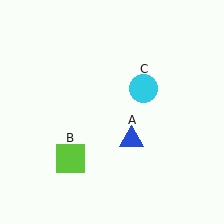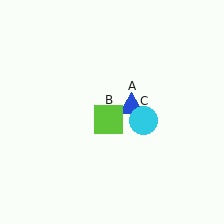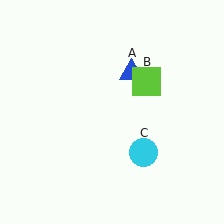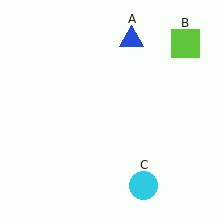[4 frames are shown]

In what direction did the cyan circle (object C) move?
The cyan circle (object C) moved down.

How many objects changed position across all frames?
3 objects changed position: blue triangle (object A), lime square (object B), cyan circle (object C).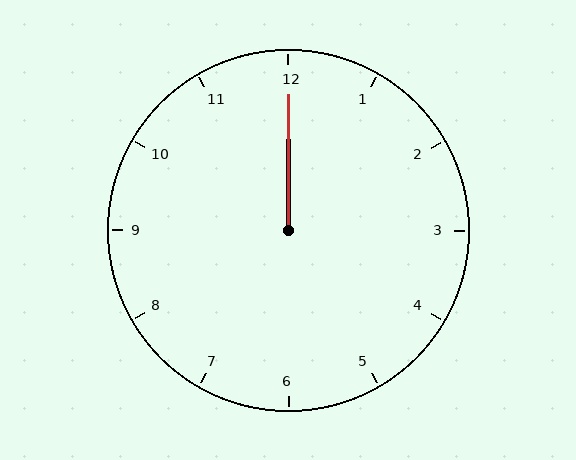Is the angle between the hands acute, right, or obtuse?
It is acute.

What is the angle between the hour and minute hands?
Approximately 0 degrees.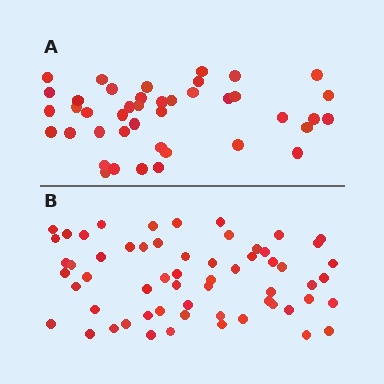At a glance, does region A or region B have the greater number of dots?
Region B (the bottom region) has more dots.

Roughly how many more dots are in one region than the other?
Region B has approximately 20 more dots than region A.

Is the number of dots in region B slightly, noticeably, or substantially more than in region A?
Region B has noticeably more, but not dramatically so. The ratio is roughly 1.4 to 1.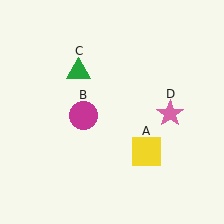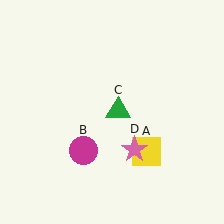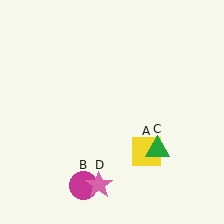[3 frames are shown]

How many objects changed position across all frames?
3 objects changed position: magenta circle (object B), green triangle (object C), pink star (object D).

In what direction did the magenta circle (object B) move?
The magenta circle (object B) moved down.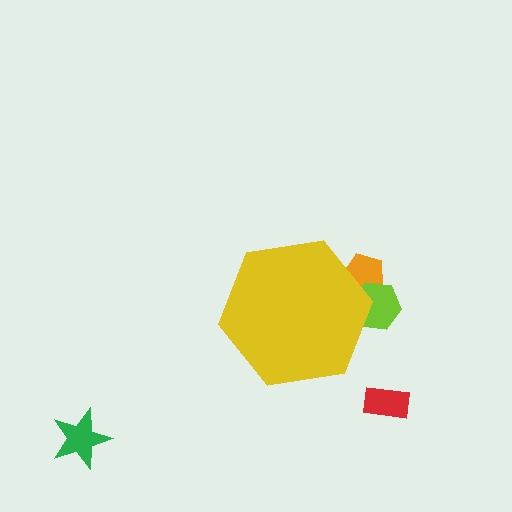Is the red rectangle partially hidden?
No, the red rectangle is fully visible.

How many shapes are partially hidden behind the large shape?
2 shapes are partially hidden.